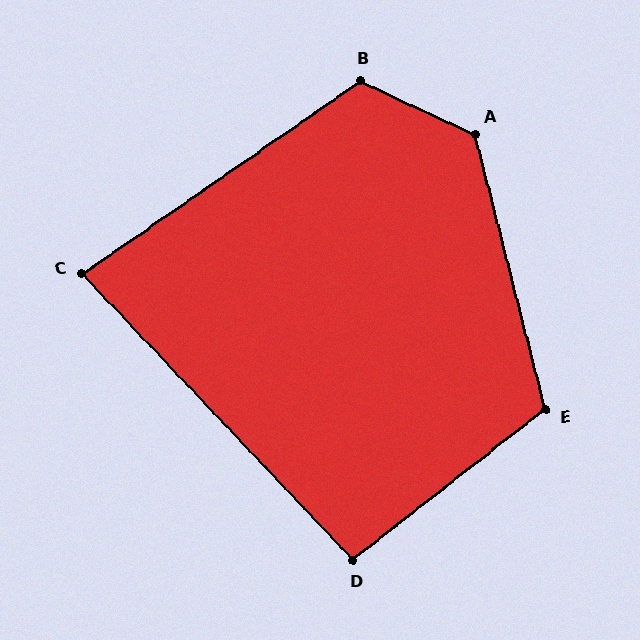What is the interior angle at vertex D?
Approximately 95 degrees (obtuse).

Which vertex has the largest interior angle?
A, at approximately 129 degrees.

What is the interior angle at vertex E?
Approximately 114 degrees (obtuse).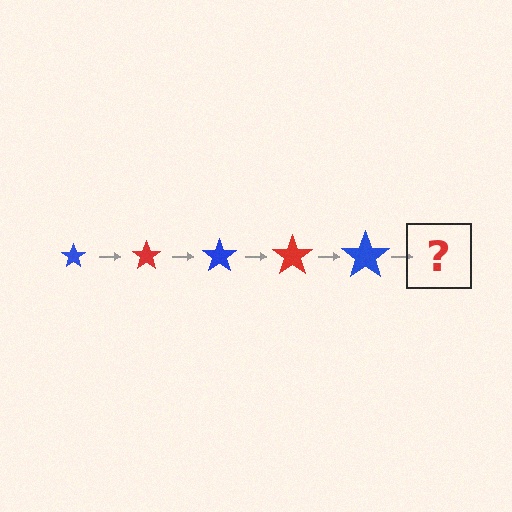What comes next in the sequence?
The next element should be a red star, larger than the previous one.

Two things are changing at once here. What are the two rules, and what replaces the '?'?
The two rules are that the star grows larger each step and the color cycles through blue and red. The '?' should be a red star, larger than the previous one.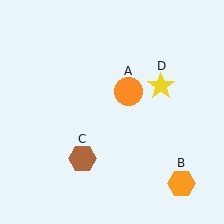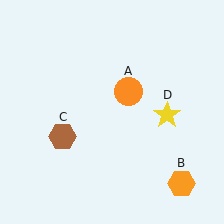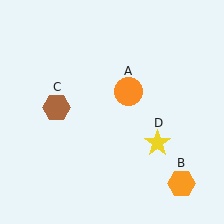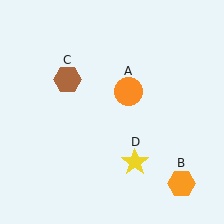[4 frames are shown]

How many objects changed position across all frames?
2 objects changed position: brown hexagon (object C), yellow star (object D).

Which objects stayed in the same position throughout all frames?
Orange circle (object A) and orange hexagon (object B) remained stationary.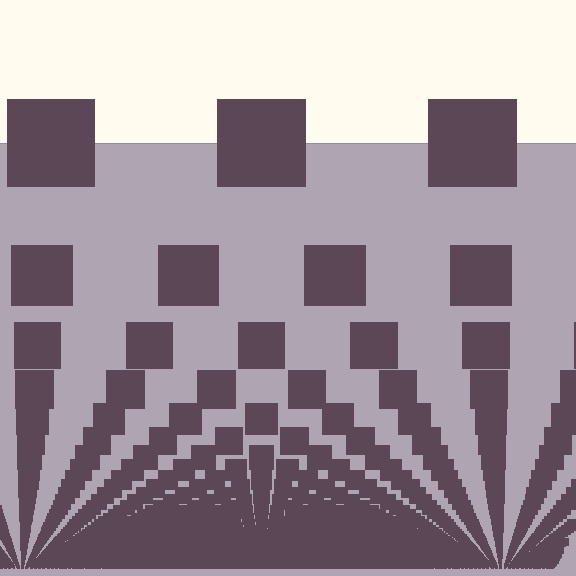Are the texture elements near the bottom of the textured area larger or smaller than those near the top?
Smaller. The gradient is inverted — elements near the bottom are smaller and denser.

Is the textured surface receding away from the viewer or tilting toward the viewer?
The surface appears to tilt toward the viewer. Texture elements get larger and sparser toward the top.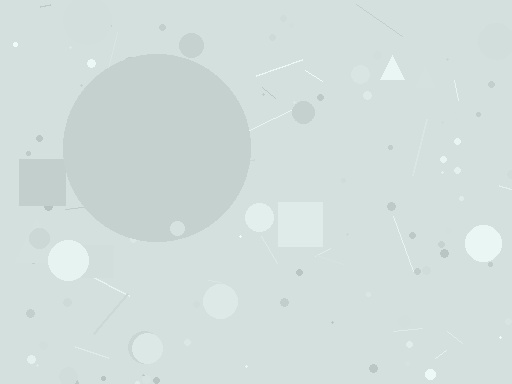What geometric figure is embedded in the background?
A circle is embedded in the background.